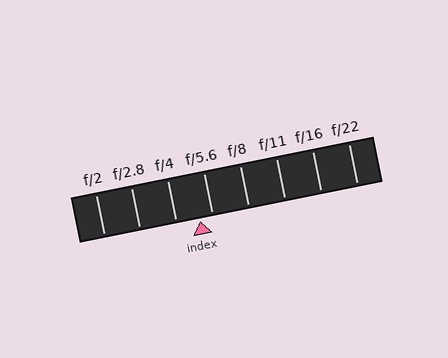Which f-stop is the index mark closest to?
The index mark is closest to f/5.6.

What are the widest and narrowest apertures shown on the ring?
The widest aperture shown is f/2 and the narrowest is f/22.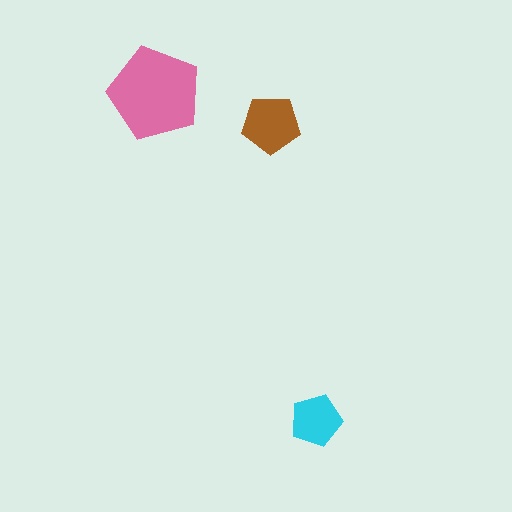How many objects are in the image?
There are 3 objects in the image.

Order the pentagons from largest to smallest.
the pink one, the brown one, the cyan one.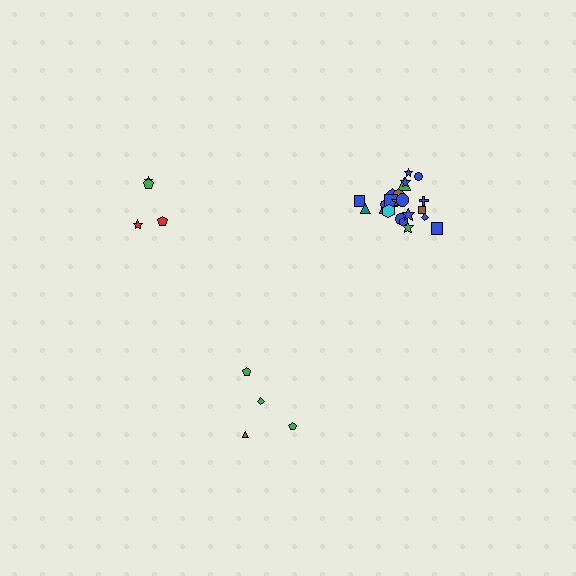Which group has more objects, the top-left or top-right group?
The top-right group.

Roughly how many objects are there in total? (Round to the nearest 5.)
Roughly 30 objects in total.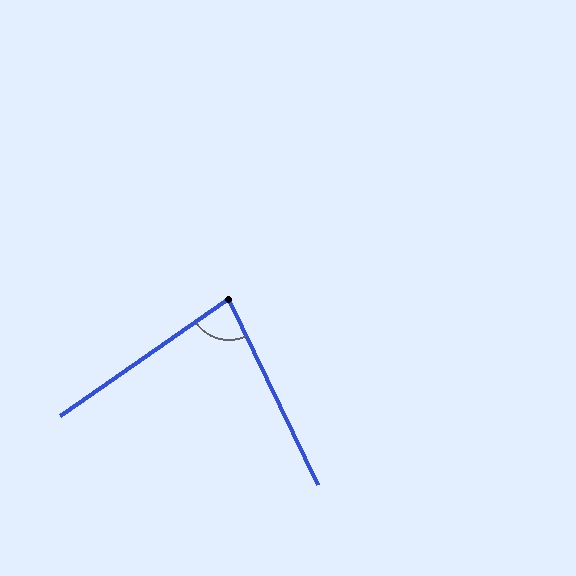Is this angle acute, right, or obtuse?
It is acute.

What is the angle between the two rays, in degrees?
Approximately 81 degrees.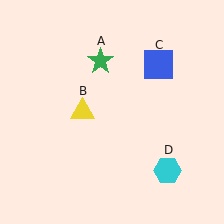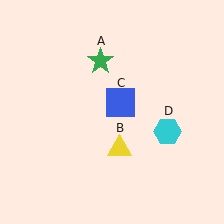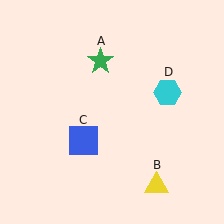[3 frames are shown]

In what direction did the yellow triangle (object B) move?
The yellow triangle (object B) moved down and to the right.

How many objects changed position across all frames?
3 objects changed position: yellow triangle (object B), blue square (object C), cyan hexagon (object D).